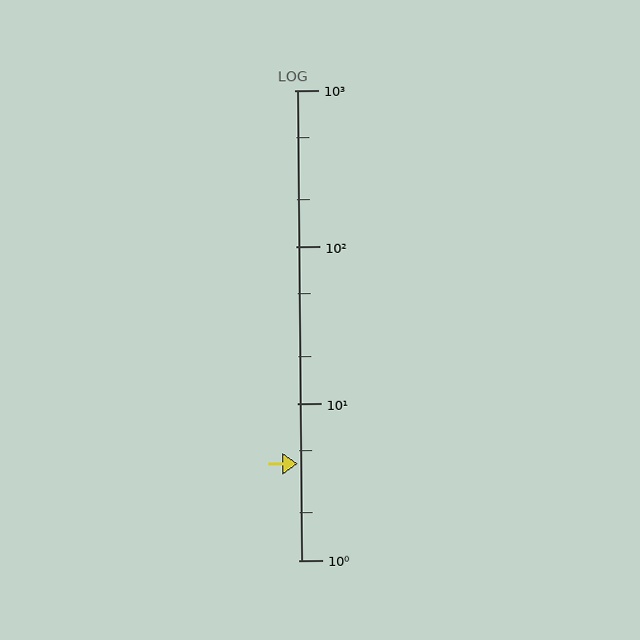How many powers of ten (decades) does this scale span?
The scale spans 3 decades, from 1 to 1000.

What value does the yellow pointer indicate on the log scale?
The pointer indicates approximately 4.1.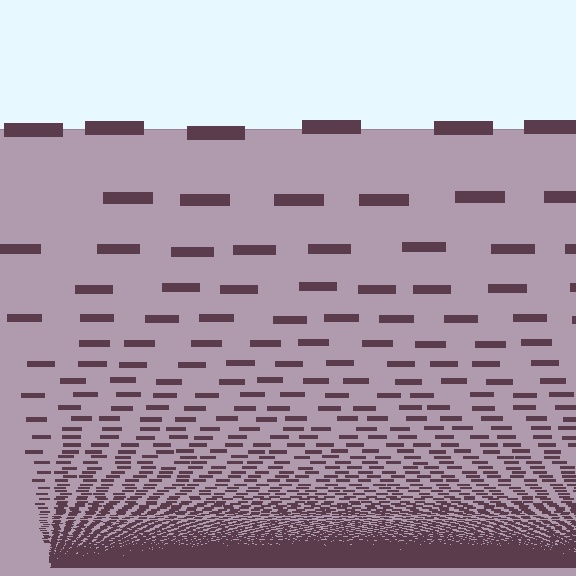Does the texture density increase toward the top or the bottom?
Density increases toward the bottom.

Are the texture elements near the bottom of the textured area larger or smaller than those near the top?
Smaller. The gradient is inverted — elements near the bottom are smaller and denser.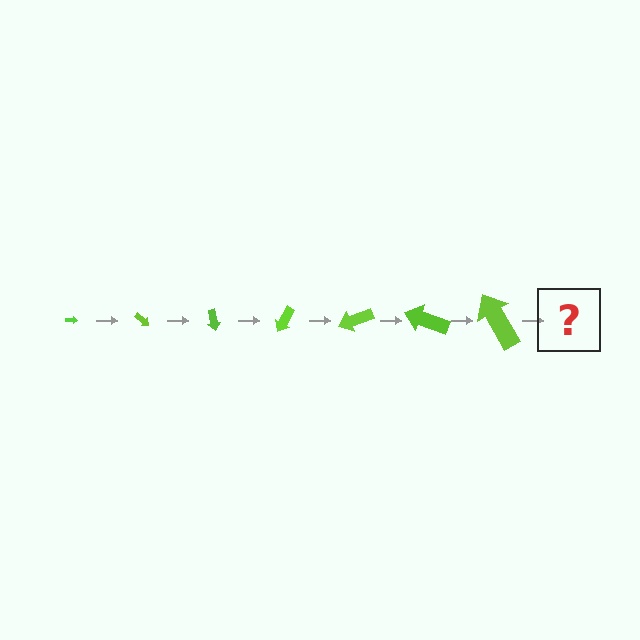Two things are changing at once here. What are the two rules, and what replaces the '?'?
The two rules are that the arrow grows larger each step and it rotates 40 degrees each step. The '?' should be an arrow, larger than the previous one and rotated 280 degrees from the start.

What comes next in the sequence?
The next element should be an arrow, larger than the previous one and rotated 280 degrees from the start.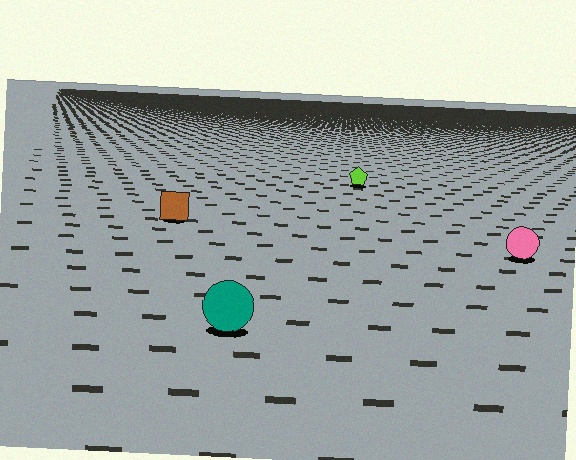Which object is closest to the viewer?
The teal circle is closest. The texture marks near it are larger and more spread out.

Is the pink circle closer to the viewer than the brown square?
Yes. The pink circle is closer — you can tell from the texture gradient: the ground texture is coarser near it.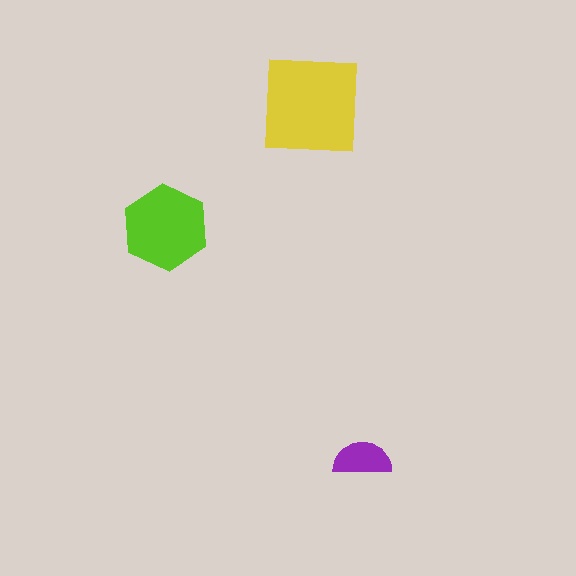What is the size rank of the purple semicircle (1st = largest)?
3rd.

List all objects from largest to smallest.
The yellow square, the lime hexagon, the purple semicircle.